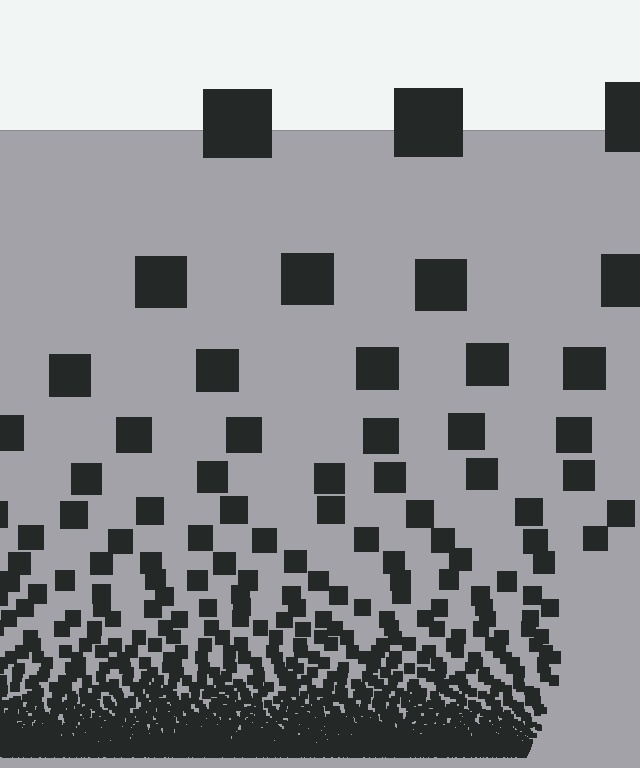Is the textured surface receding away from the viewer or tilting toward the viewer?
The surface appears to tilt toward the viewer. Texture elements get larger and sparser toward the top.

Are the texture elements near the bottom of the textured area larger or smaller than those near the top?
Smaller. The gradient is inverted — elements near the bottom are smaller and denser.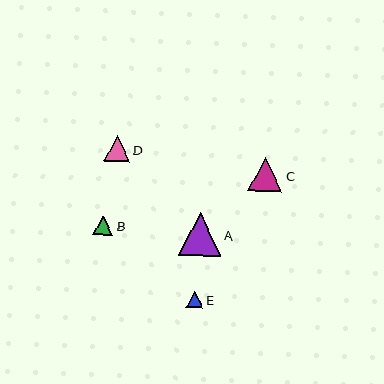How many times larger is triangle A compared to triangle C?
Triangle A is approximately 1.3 times the size of triangle C.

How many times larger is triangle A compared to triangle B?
Triangle A is approximately 2.2 times the size of triangle B.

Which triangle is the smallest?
Triangle E is the smallest with a size of approximately 17 pixels.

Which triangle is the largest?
Triangle A is the largest with a size of approximately 43 pixels.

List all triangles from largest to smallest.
From largest to smallest: A, C, D, B, E.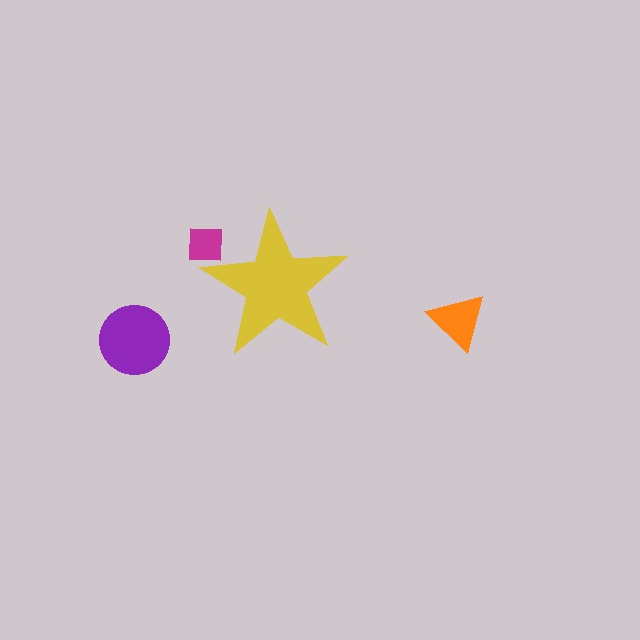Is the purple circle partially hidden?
No, the purple circle is fully visible.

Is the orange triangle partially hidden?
No, the orange triangle is fully visible.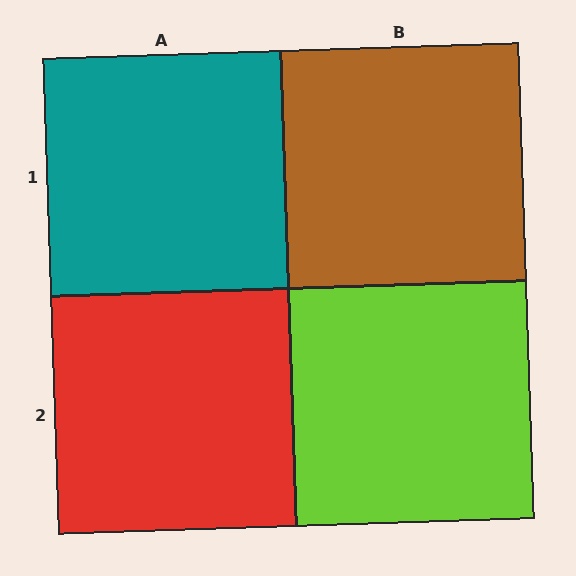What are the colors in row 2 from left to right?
Red, lime.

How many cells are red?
1 cell is red.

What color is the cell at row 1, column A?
Teal.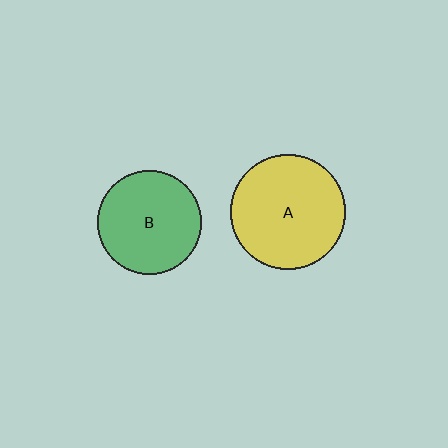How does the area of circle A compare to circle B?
Approximately 1.2 times.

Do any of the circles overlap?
No, none of the circles overlap.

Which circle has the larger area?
Circle A (yellow).